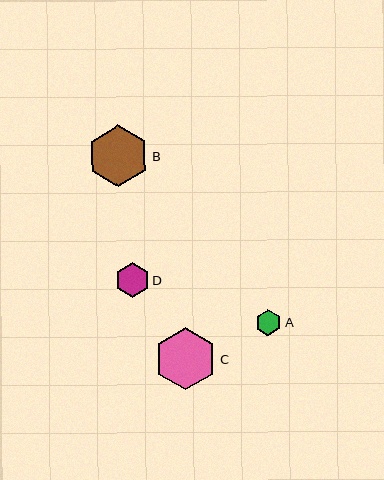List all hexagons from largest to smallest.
From largest to smallest: C, B, D, A.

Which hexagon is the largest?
Hexagon C is the largest with a size of approximately 62 pixels.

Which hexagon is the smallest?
Hexagon A is the smallest with a size of approximately 26 pixels.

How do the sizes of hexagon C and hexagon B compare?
Hexagon C and hexagon B are approximately the same size.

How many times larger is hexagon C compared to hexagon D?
Hexagon C is approximately 1.8 times the size of hexagon D.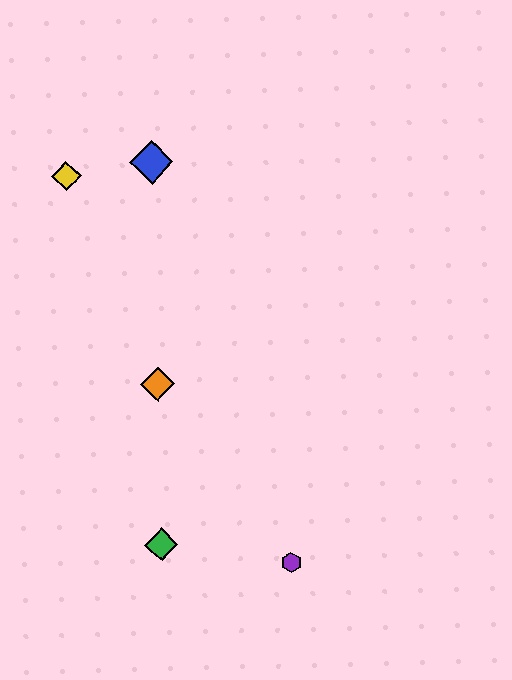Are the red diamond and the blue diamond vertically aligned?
Yes, both are at x≈157.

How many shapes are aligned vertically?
4 shapes (the red diamond, the blue diamond, the green diamond, the orange diamond) are aligned vertically.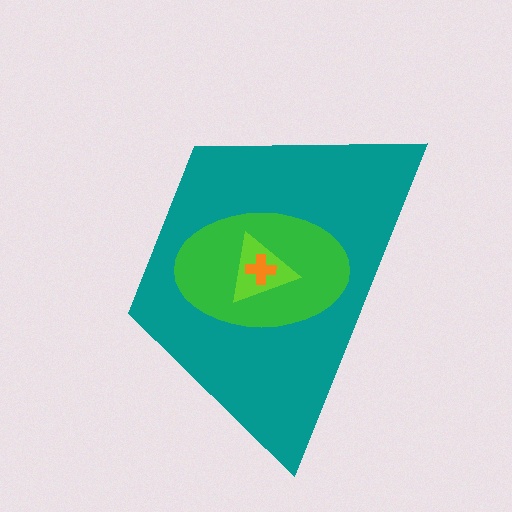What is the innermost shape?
The orange cross.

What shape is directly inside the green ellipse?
The lime triangle.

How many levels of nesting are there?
4.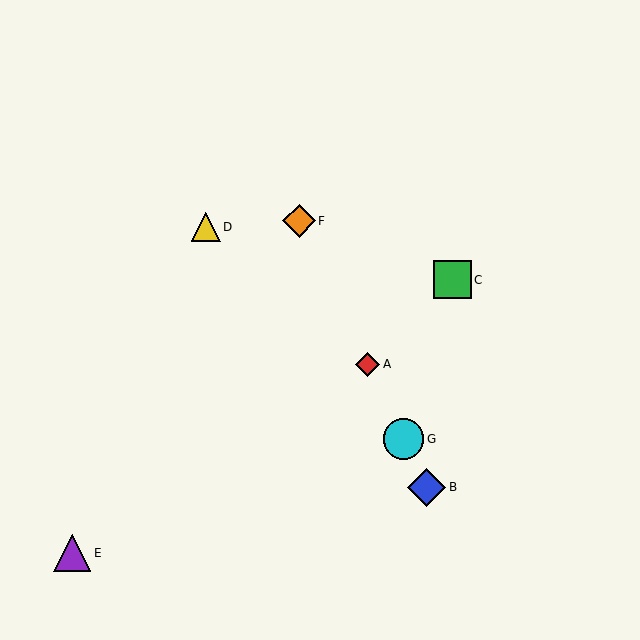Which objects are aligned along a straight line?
Objects A, B, F, G are aligned along a straight line.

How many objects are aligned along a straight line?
4 objects (A, B, F, G) are aligned along a straight line.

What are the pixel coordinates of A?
Object A is at (368, 364).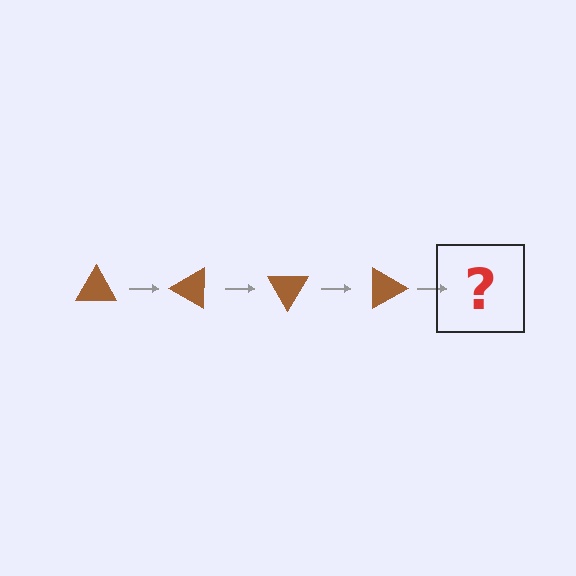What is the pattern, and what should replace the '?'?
The pattern is that the triangle rotates 30 degrees each step. The '?' should be a brown triangle rotated 120 degrees.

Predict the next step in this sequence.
The next step is a brown triangle rotated 120 degrees.